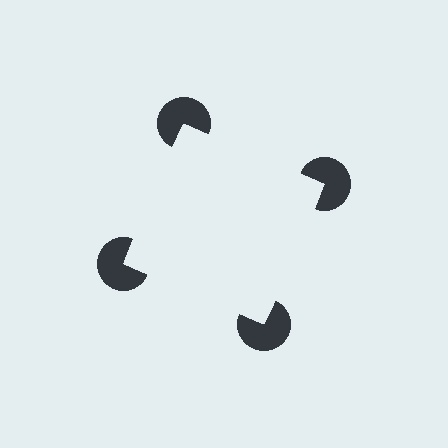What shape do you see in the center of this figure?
An illusory square — its edges are inferred from the aligned wedge cuts in the pac-man discs, not physically drawn.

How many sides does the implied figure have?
4 sides.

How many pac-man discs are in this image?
There are 4 — one at each vertex of the illusory square.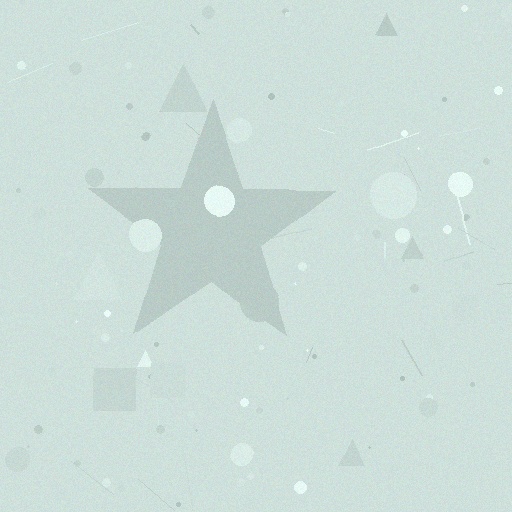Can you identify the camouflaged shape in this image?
The camouflaged shape is a star.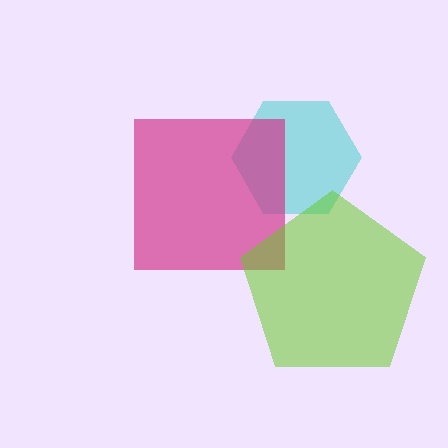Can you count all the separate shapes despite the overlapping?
Yes, there are 3 separate shapes.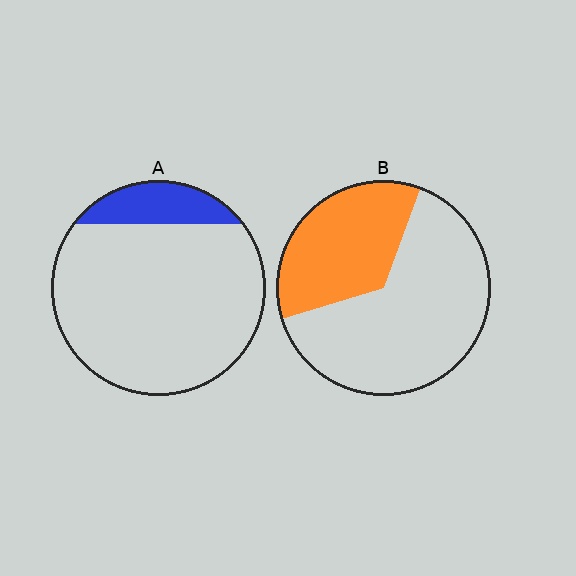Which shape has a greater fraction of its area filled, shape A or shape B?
Shape B.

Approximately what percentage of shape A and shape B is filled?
A is approximately 15% and B is approximately 35%.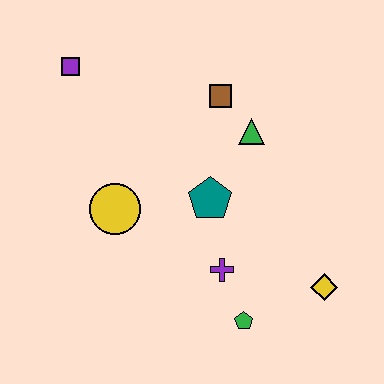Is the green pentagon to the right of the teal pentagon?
Yes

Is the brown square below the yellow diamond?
No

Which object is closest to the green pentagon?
The purple cross is closest to the green pentagon.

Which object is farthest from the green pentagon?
The purple square is farthest from the green pentagon.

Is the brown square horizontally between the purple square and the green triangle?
Yes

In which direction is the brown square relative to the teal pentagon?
The brown square is above the teal pentagon.